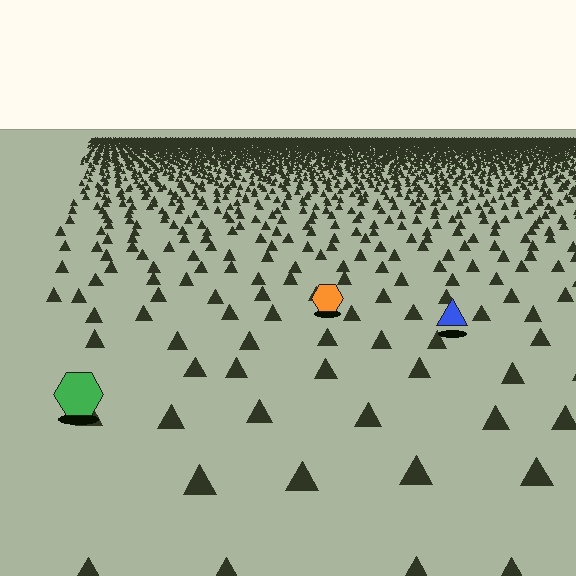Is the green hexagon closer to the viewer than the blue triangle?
Yes. The green hexagon is closer — you can tell from the texture gradient: the ground texture is coarser near it.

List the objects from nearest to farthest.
From nearest to farthest: the green hexagon, the blue triangle, the orange hexagon.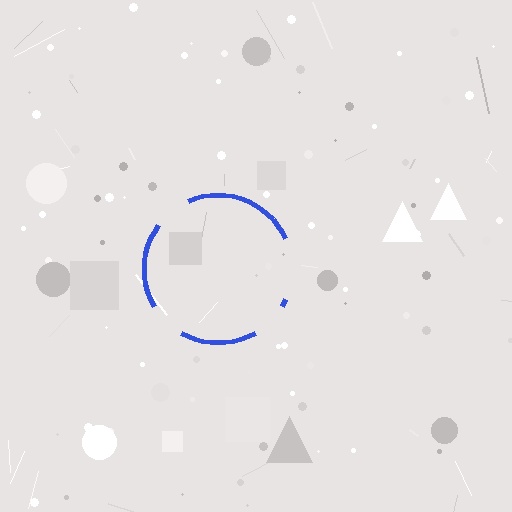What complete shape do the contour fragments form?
The contour fragments form a circle.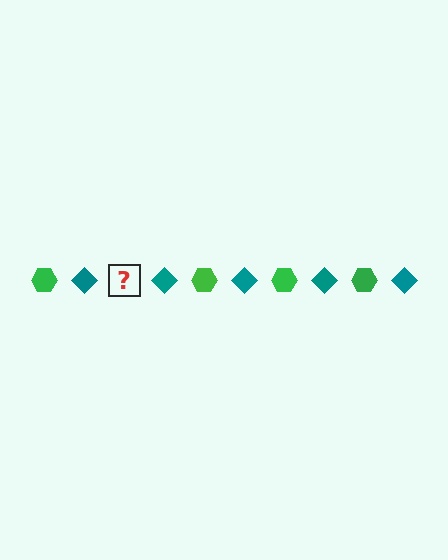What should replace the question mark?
The question mark should be replaced with a green hexagon.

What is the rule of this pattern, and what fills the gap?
The rule is that the pattern alternates between green hexagon and teal diamond. The gap should be filled with a green hexagon.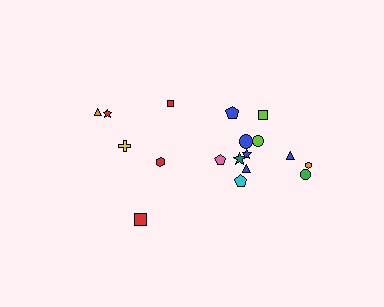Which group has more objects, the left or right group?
The right group.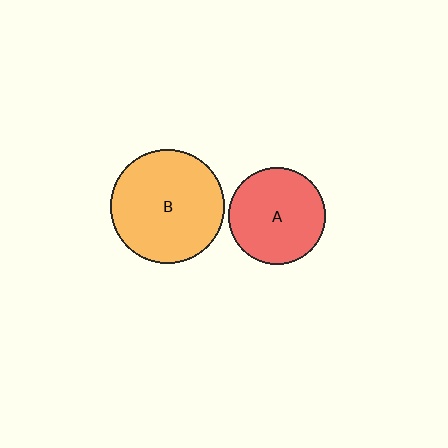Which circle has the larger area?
Circle B (orange).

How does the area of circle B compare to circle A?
Approximately 1.4 times.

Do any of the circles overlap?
No, none of the circles overlap.